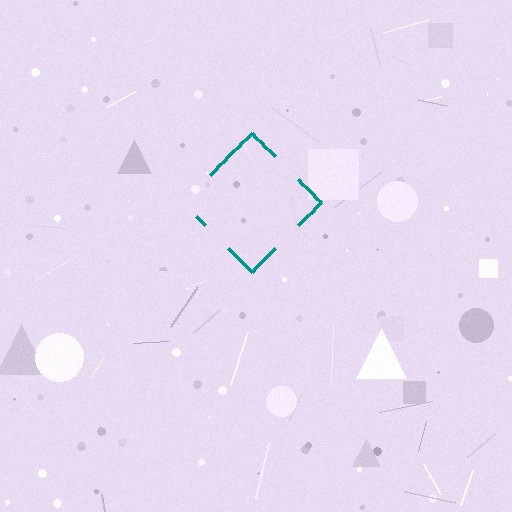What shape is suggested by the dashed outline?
The dashed outline suggests a diamond.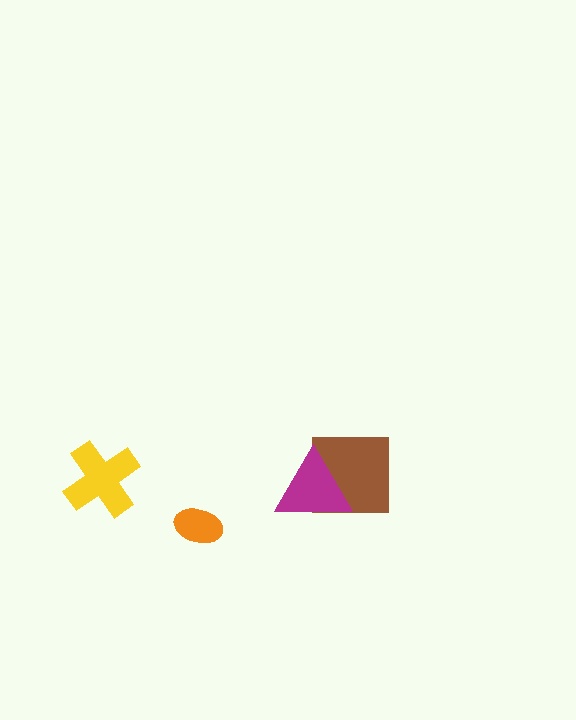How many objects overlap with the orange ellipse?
0 objects overlap with the orange ellipse.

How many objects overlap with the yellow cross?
0 objects overlap with the yellow cross.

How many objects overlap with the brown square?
1 object overlaps with the brown square.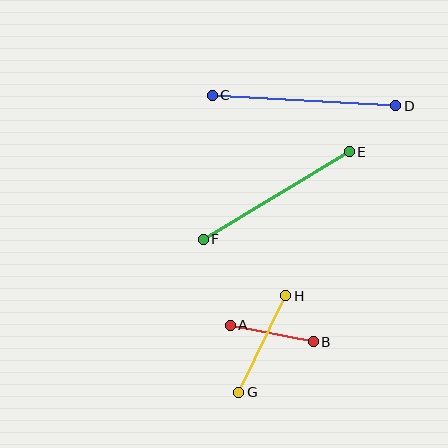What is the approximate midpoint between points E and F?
The midpoint is at approximately (276, 195) pixels.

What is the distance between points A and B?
The distance is approximately 85 pixels.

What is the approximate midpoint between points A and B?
The midpoint is at approximately (272, 333) pixels.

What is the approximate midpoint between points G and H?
The midpoint is at approximately (262, 344) pixels.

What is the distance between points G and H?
The distance is approximately 107 pixels.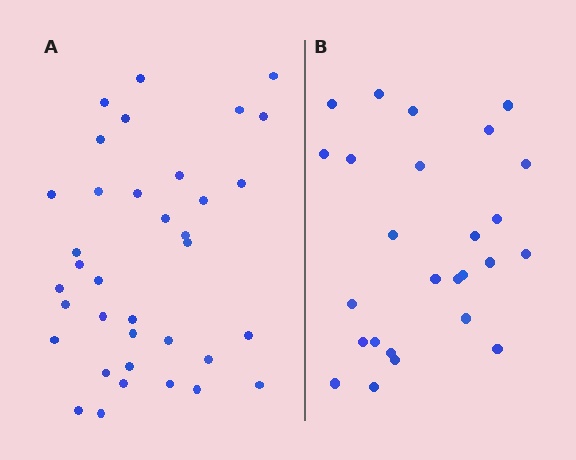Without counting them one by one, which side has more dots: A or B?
Region A (the left region) has more dots.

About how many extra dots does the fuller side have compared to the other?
Region A has roughly 10 or so more dots than region B.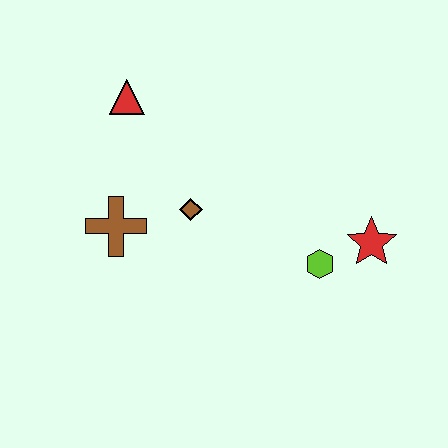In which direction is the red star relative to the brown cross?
The red star is to the right of the brown cross.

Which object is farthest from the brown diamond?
The red star is farthest from the brown diamond.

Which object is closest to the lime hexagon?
The red star is closest to the lime hexagon.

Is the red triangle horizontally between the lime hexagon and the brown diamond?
No